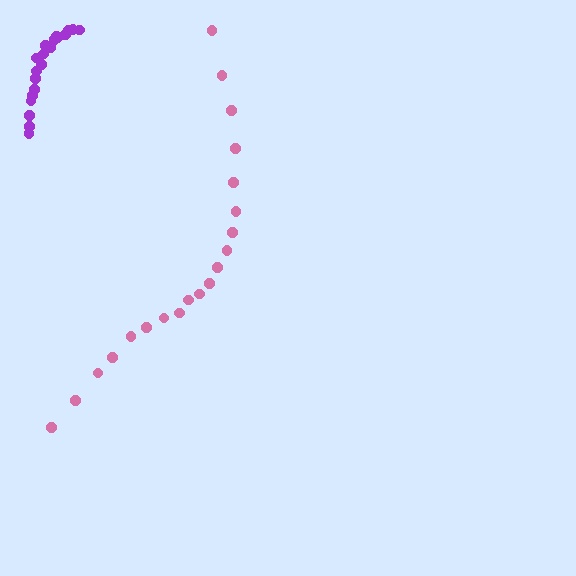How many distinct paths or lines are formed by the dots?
There are 2 distinct paths.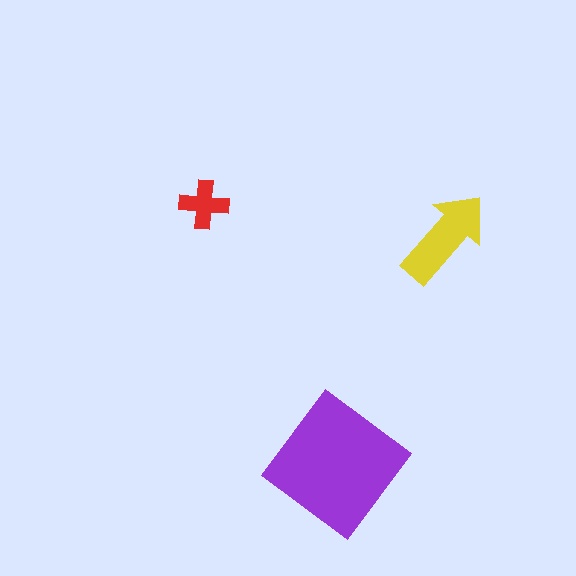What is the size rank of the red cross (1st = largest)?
3rd.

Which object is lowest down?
The purple diamond is bottommost.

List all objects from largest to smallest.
The purple diamond, the yellow arrow, the red cross.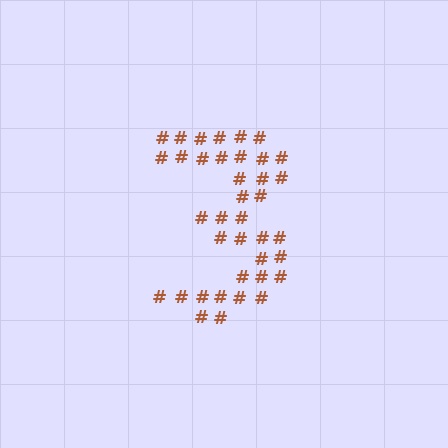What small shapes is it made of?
It is made of small hash symbols.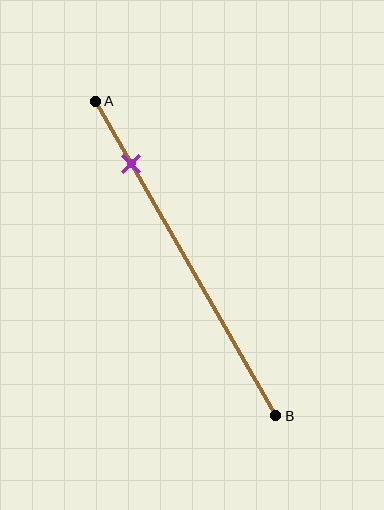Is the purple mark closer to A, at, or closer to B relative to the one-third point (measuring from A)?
The purple mark is closer to point A than the one-third point of segment AB.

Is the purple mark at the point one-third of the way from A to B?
No, the mark is at about 20% from A, not at the 33% one-third point.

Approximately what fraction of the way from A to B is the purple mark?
The purple mark is approximately 20% of the way from A to B.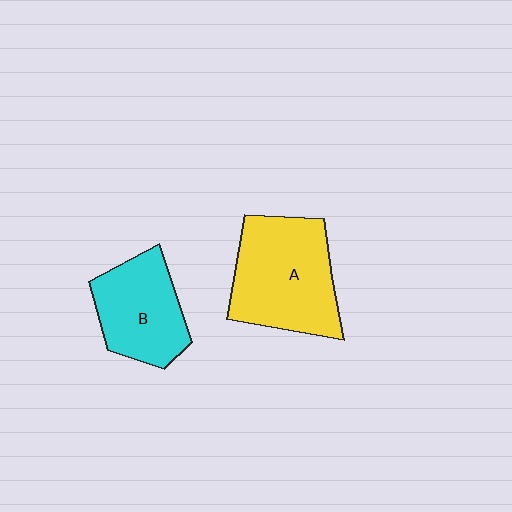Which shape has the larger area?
Shape A (yellow).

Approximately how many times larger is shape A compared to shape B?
Approximately 1.3 times.